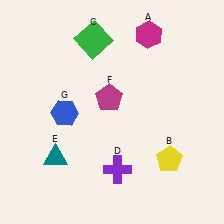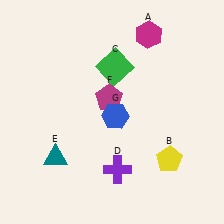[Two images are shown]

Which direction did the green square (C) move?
The green square (C) moved down.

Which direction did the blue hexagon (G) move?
The blue hexagon (G) moved right.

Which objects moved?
The objects that moved are: the green square (C), the blue hexagon (G).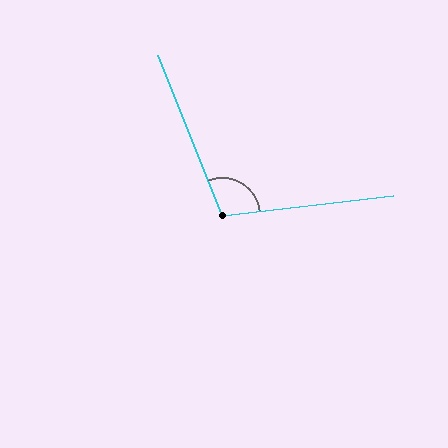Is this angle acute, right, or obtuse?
It is obtuse.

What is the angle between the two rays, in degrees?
Approximately 105 degrees.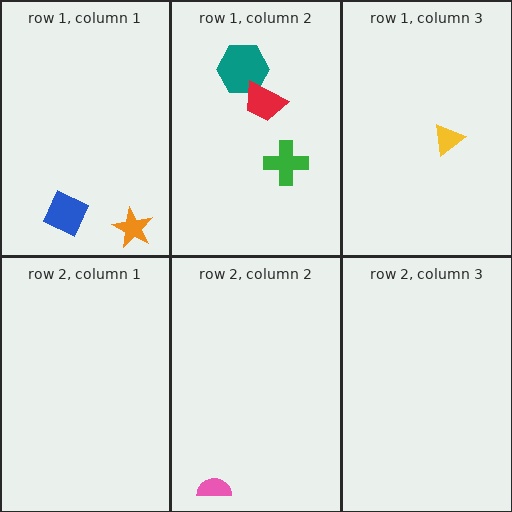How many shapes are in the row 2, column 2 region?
1.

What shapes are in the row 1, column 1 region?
The orange star, the blue diamond.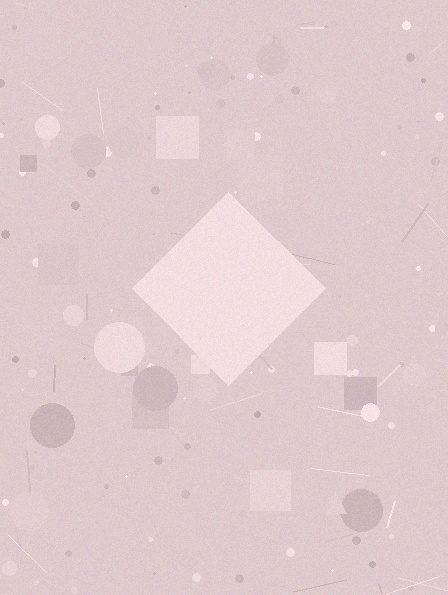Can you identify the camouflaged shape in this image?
The camouflaged shape is a diamond.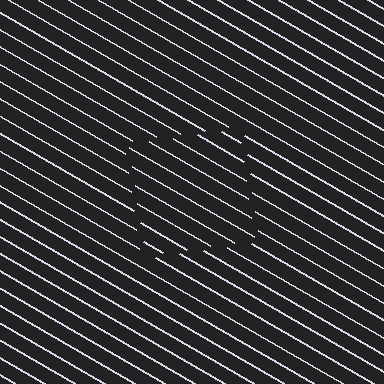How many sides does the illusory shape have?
4 sides — the line-ends trace a square.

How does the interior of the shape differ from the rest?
The interior of the shape contains the same grating, shifted by half a period — the contour is defined by the phase discontinuity where line-ends from the inner and outer gratings abut.